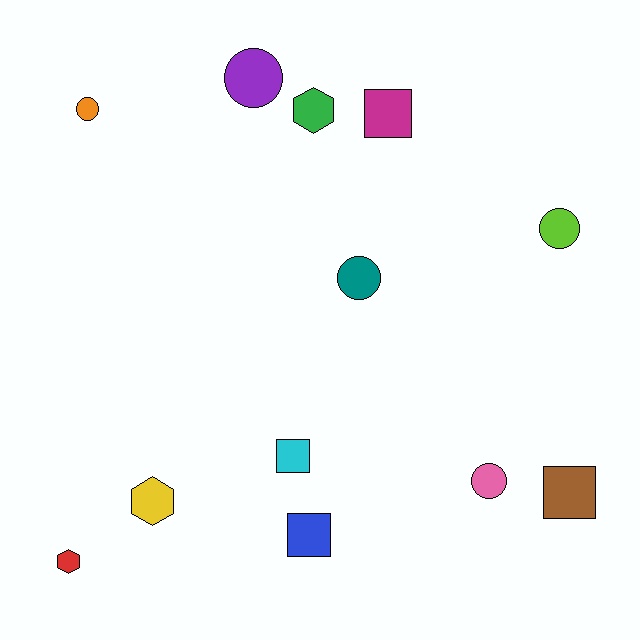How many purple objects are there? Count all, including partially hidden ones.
There is 1 purple object.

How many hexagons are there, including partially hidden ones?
There are 3 hexagons.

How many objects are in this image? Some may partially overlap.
There are 12 objects.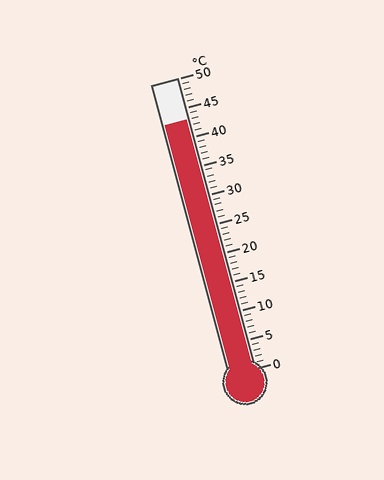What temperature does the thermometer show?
The thermometer shows approximately 43°C.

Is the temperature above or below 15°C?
The temperature is above 15°C.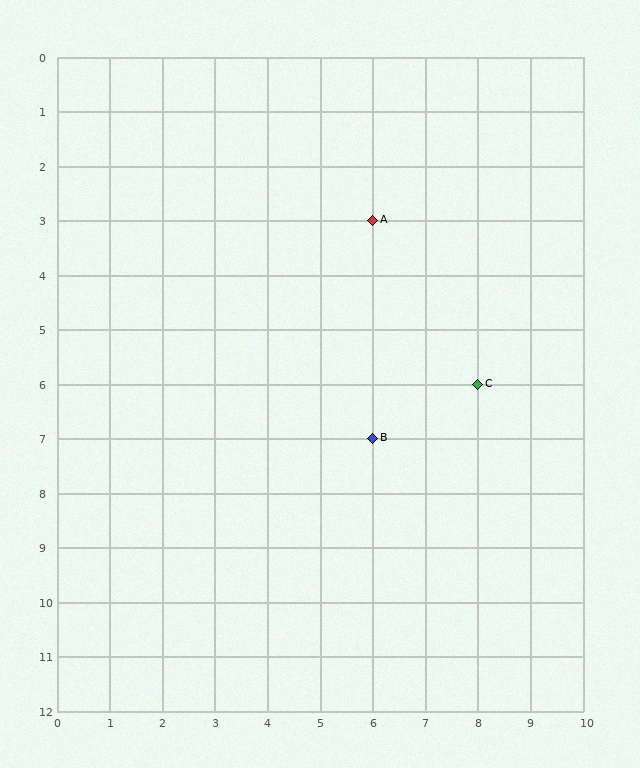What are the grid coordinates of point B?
Point B is at grid coordinates (6, 7).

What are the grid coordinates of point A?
Point A is at grid coordinates (6, 3).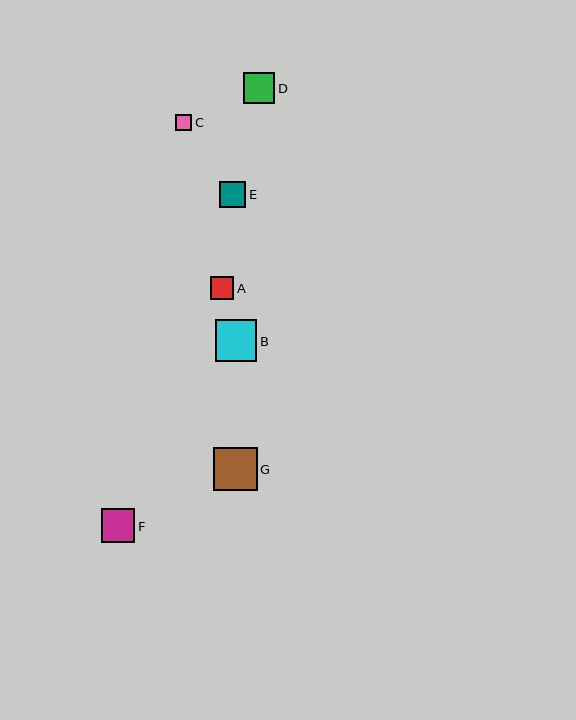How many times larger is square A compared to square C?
Square A is approximately 1.5 times the size of square C.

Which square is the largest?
Square G is the largest with a size of approximately 43 pixels.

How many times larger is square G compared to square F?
Square G is approximately 1.3 times the size of square F.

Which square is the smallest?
Square C is the smallest with a size of approximately 16 pixels.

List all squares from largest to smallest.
From largest to smallest: G, B, F, D, E, A, C.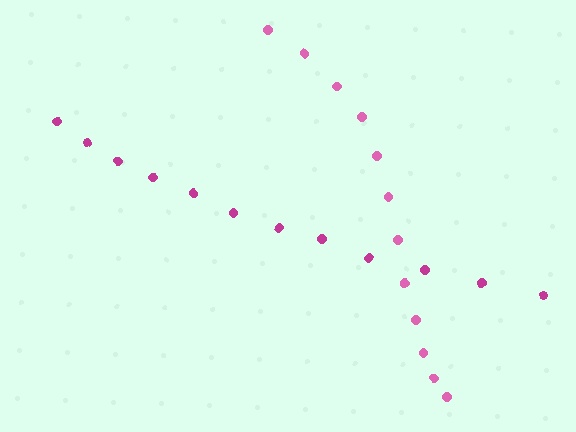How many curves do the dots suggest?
There are 2 distinct paths.